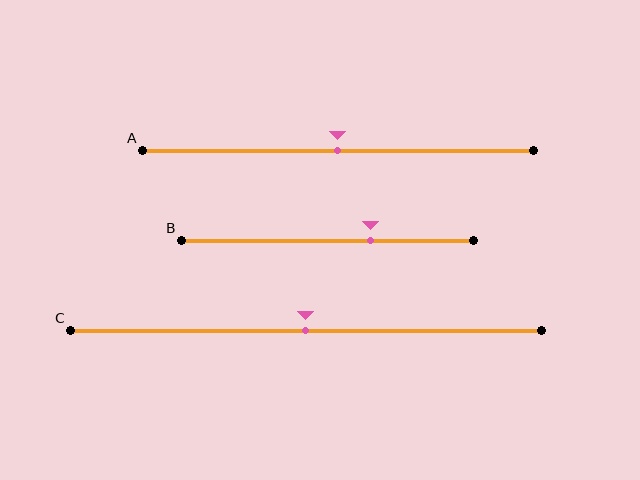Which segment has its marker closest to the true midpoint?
Segment A has its marker closest to the true midpoint.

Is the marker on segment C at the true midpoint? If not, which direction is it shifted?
Yes, the marker on segment C is at the true midpoint.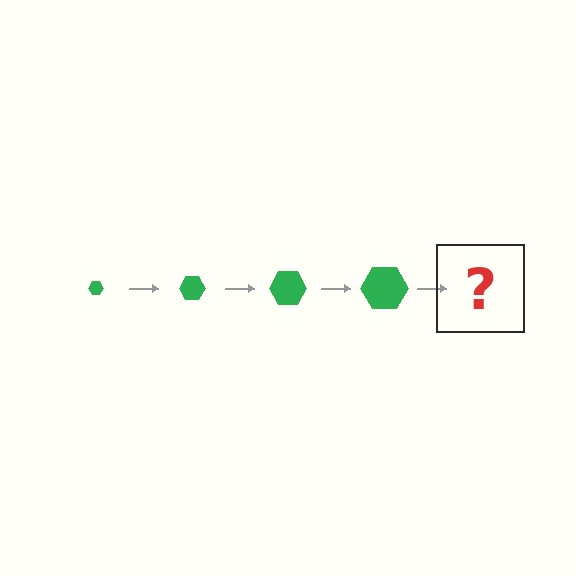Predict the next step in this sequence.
The next step is a green hexagon, larger than the previous one.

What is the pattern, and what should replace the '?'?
The pattern is that the hexagon gets progressively larger each step. The '?' should be a green hexagon, larger than the previous one.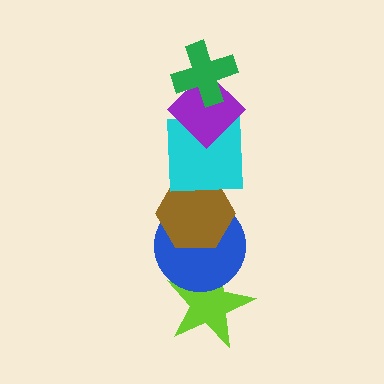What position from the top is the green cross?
The green cross is 1st from the top.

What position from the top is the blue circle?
The blue circle is 5th from the top.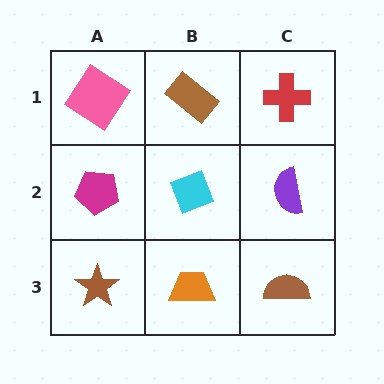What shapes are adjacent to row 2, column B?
A brown rectangle (row 1, column B), an orange trapezoid (row 3, column B), a magenta pentagon (row 2, column A), a purple semicircle (row 2, column C).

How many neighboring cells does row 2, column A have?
3.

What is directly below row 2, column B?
An orange trapezoid.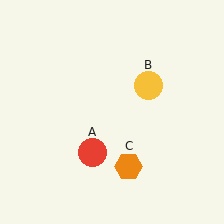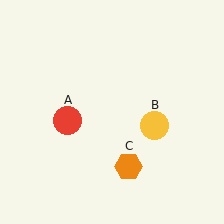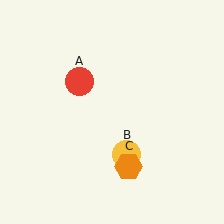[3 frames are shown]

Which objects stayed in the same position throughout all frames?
Orange hexagon (object C) remained stationary.